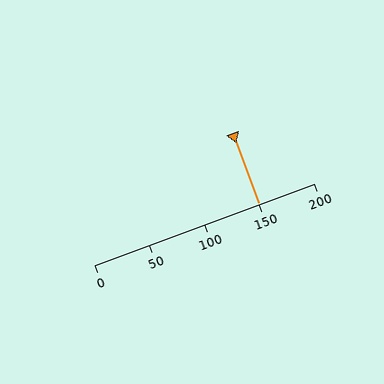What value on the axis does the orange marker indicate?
The marker indicates approximately 150.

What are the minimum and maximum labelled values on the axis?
The axis runs from 0 to 200.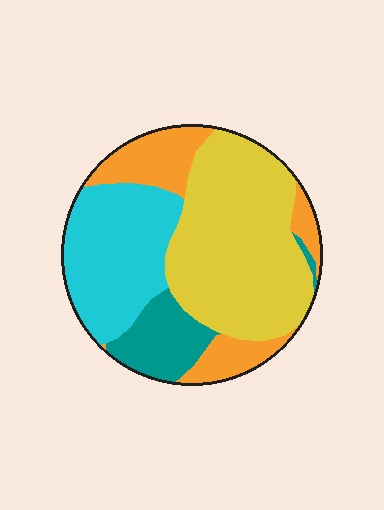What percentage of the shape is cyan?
Cyan takes up about one quarter (1/4) of the shape.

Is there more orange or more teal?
Orange.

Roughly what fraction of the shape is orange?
Orange takes up about one fifth (1/5) of the shape.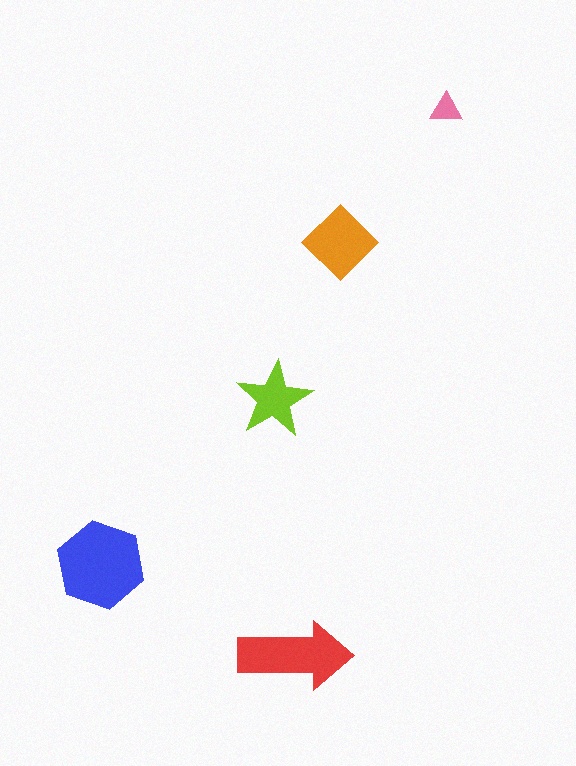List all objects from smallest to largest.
The pink triangle, the lime star, the orange diamond, the red arrow, the blue hexagon.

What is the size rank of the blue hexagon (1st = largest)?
1st.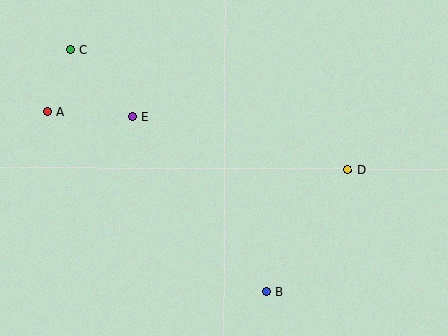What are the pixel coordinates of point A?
Point A is at (47, 112).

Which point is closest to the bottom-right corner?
Point B is closest to the bottom-right corner.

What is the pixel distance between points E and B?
The distance between E and B is 220 pixels.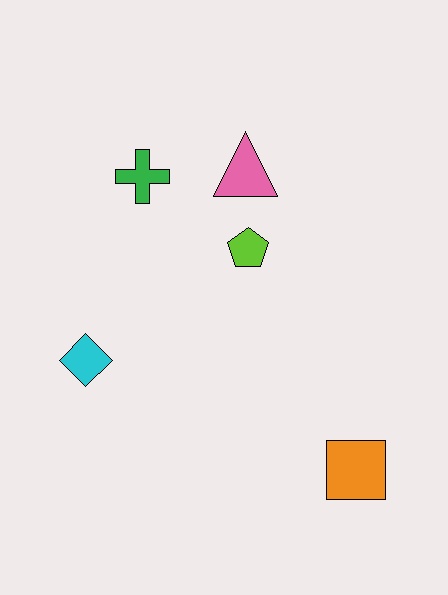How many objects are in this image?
There are 5 objects.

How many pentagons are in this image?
There is 1 pentagon.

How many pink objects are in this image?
There is 1 pink object.